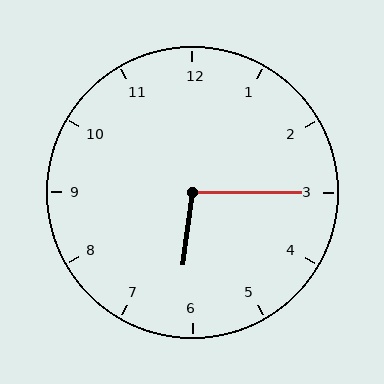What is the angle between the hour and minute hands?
Approximately 98 degrees.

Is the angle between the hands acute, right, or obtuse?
It is obtuse.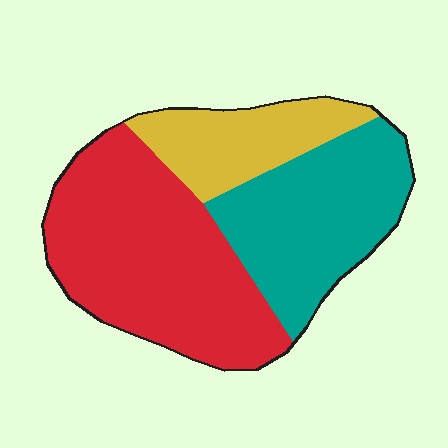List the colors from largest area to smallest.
From largest to smallest: red, teal, yellow.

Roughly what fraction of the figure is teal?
Teal covers around 35% of the figure.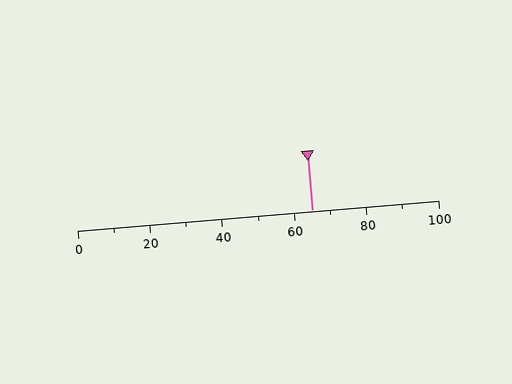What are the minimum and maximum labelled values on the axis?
The axis runs from 0 to 100.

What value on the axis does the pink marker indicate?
The marker indicates approximately 65.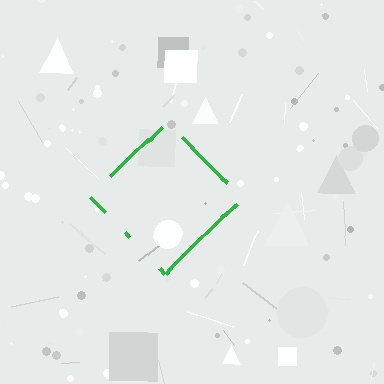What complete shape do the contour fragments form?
The contour fragments form a diamond.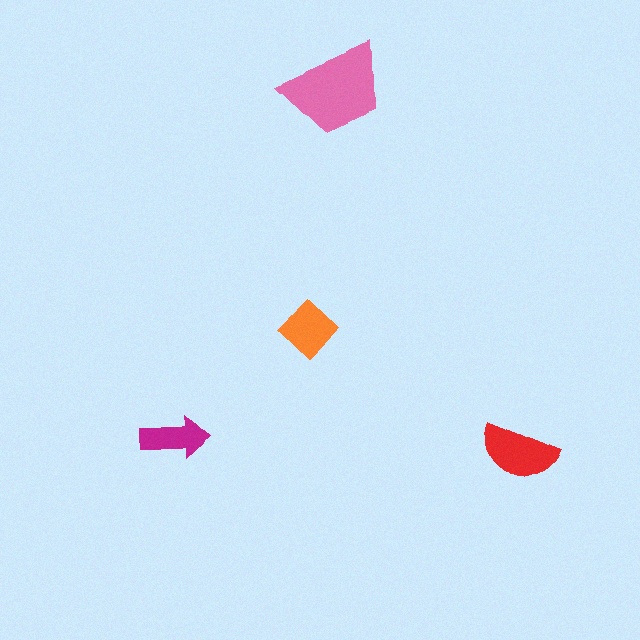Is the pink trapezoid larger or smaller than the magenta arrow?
Larger.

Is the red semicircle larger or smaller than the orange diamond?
Larger.